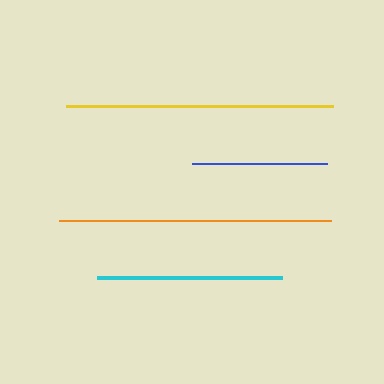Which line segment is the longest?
The orange line is the longest at approximately 272 pixels.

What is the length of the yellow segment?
The yellow segment is approximately 267 pixels long.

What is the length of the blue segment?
The blue segment is approximately 135 pixels long.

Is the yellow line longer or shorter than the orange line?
The orange line is longer than the yellow line.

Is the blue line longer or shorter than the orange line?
The orange line is longer than the blue line.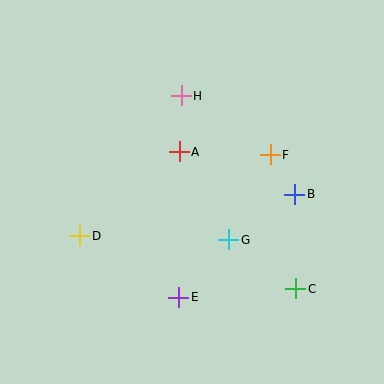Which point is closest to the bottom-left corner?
Point D is closest to the bottom-left corner.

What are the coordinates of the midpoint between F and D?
The midpoint between F and D is at (175, 195).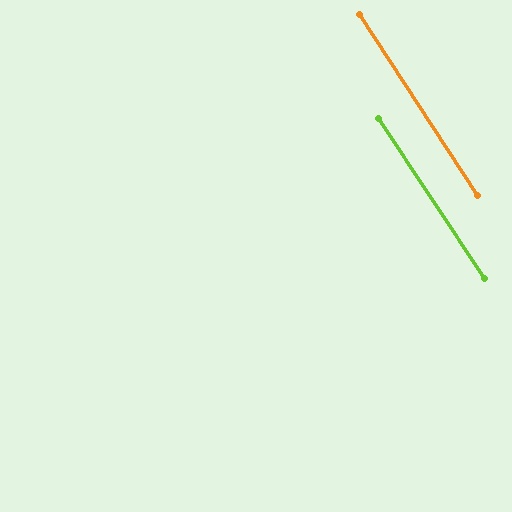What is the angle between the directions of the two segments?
Approximately 0 degrees.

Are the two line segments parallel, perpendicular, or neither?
Parallel — their directions differ by only 0.3°.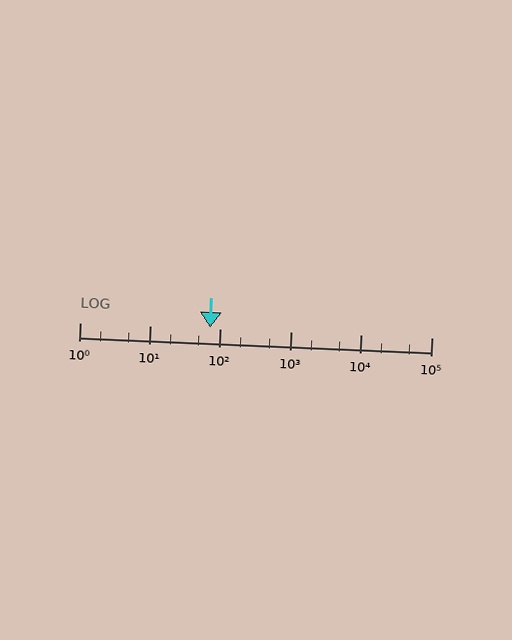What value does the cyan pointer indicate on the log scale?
The pointer indicates approximately 71.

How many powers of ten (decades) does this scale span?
The scale spans 5 decades, from 1 to 100000.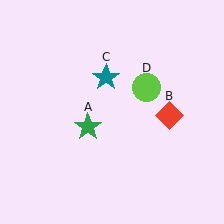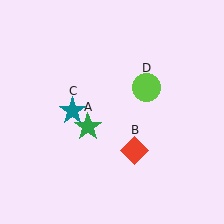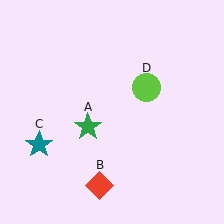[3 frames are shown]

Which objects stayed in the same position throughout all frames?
Green star (object A) and lime circle (object D) remained stationary.